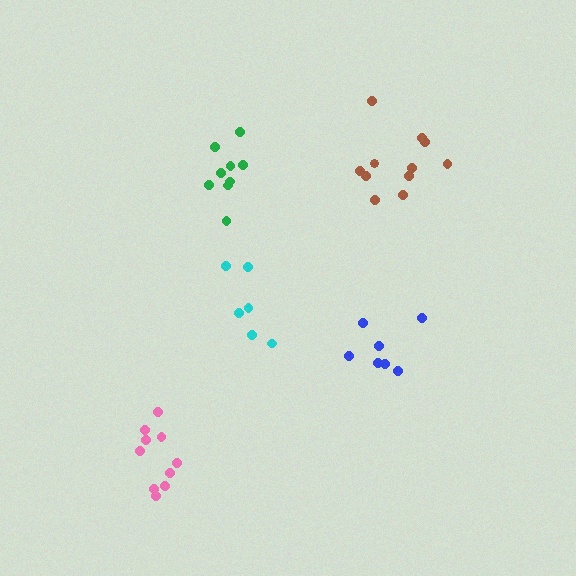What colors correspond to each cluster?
The clusters are colored: pink, brown, blue, green, cyan.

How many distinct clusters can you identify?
There are 5 distinct clusters.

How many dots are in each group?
Group 1: 10 dots, Group 2: 11 dots, Group 3: 7 dots, Group 4: 9 dots, Group 5: 6 dots (43 total).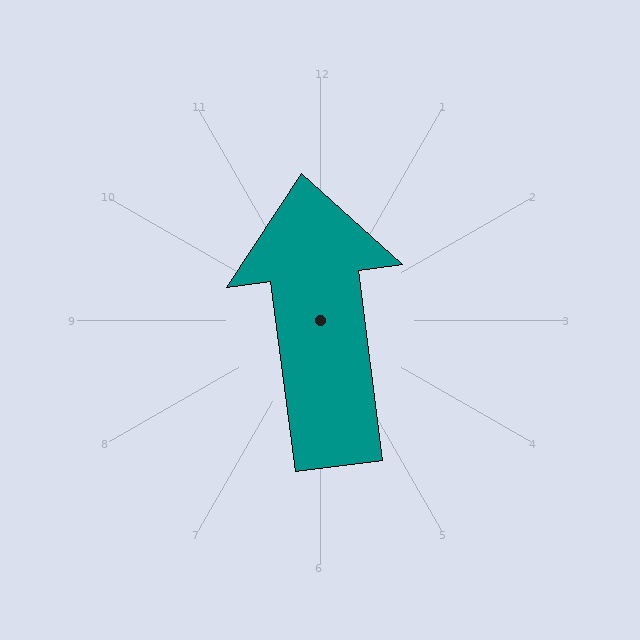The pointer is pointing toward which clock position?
Roughly 12 o'clock.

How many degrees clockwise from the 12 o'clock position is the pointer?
Approximately 353 degrees.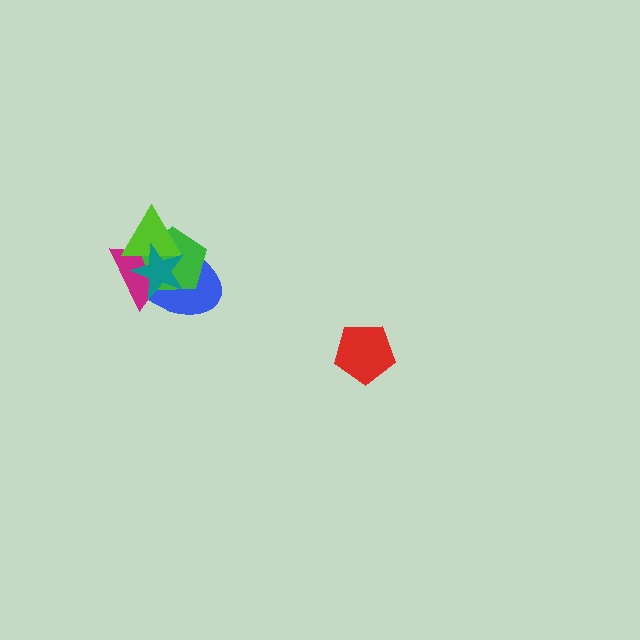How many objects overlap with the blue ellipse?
4 objects overlap with the blue ellipse.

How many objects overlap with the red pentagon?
0 objects overlap with the red pentagon.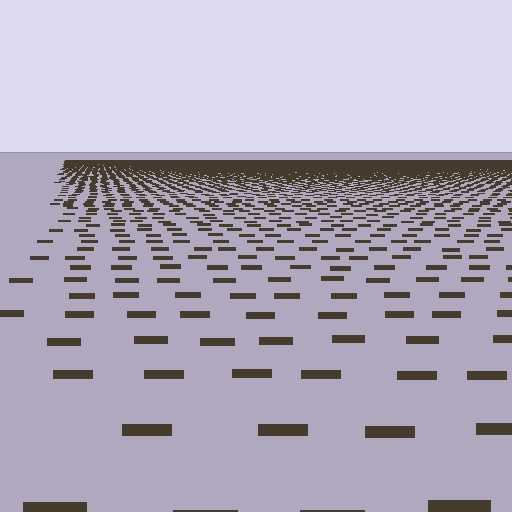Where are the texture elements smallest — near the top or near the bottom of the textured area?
Near the top.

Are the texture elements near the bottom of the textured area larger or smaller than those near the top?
Larger. Near the bottom, elements are closer to the viewer and appear at a bigger on-screen size.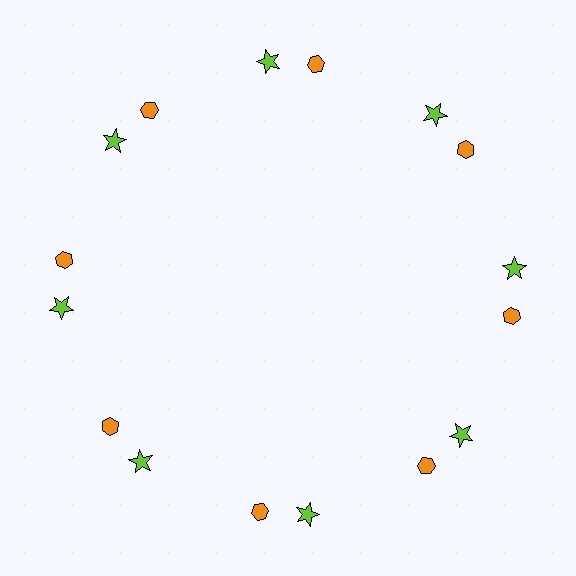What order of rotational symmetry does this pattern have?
This pattern has 8-fold rotational symmetry.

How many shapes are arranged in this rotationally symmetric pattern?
There are 16 shapes, arranged in 8 groups of 2.